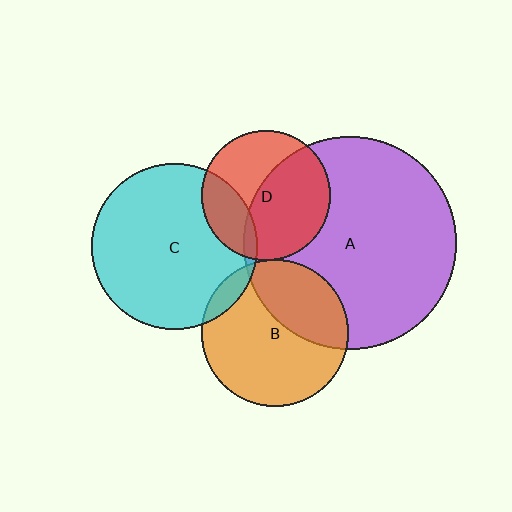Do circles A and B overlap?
Yes.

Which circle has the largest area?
Circle A (purple).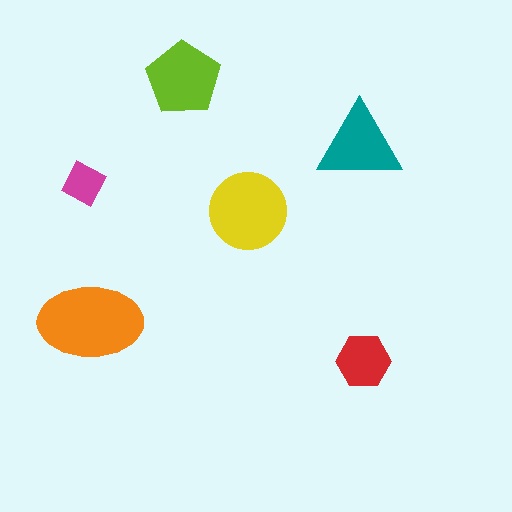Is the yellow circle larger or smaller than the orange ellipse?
Smaller.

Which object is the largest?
The orange ellipse.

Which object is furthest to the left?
The magenta diamond is leftmost.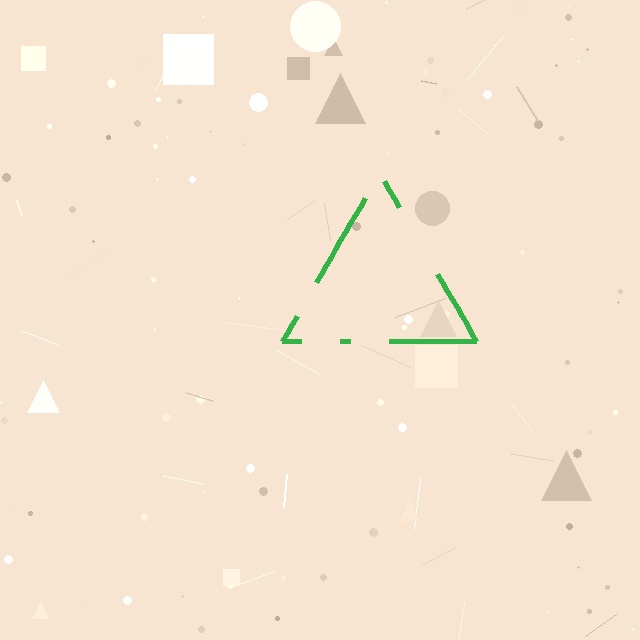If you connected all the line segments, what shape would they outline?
They would outline a triangle.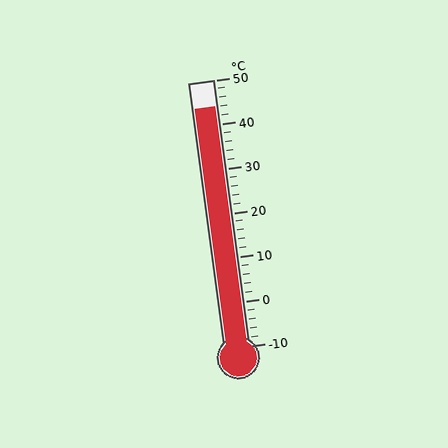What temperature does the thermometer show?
The thermometer shows approximately 44°C.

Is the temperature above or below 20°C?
The temperature is above 20°C.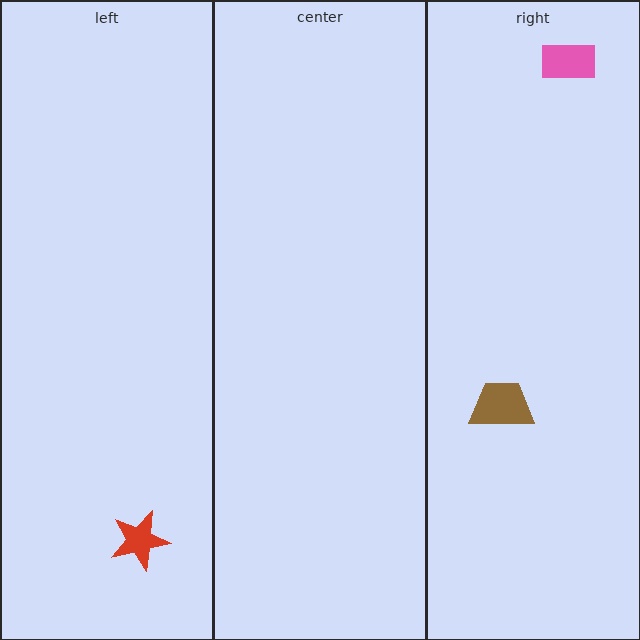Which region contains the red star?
The left region.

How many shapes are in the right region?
2.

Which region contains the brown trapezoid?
The right region.